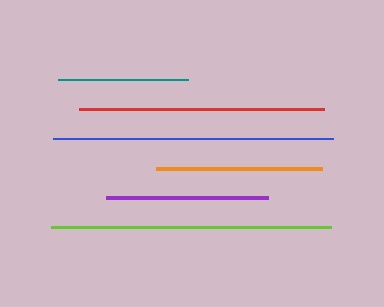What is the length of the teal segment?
The teal segment is approximately 130 pixels long.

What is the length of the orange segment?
The orange segment is approximately 165 pixels long.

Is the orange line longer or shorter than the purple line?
The orange line is longer than the purple line.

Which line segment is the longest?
The blue line is the longest at approximately 280 pixels.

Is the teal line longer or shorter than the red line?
The red line is longer than the teal line.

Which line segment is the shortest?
The teal line is the shortest at approximately 130 pixels.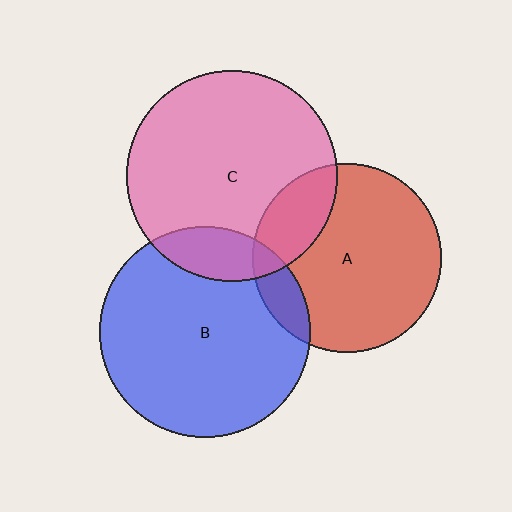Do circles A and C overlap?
Yes.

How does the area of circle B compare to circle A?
Approximately 1.2 times.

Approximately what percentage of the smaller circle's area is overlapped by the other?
Approximately 20%.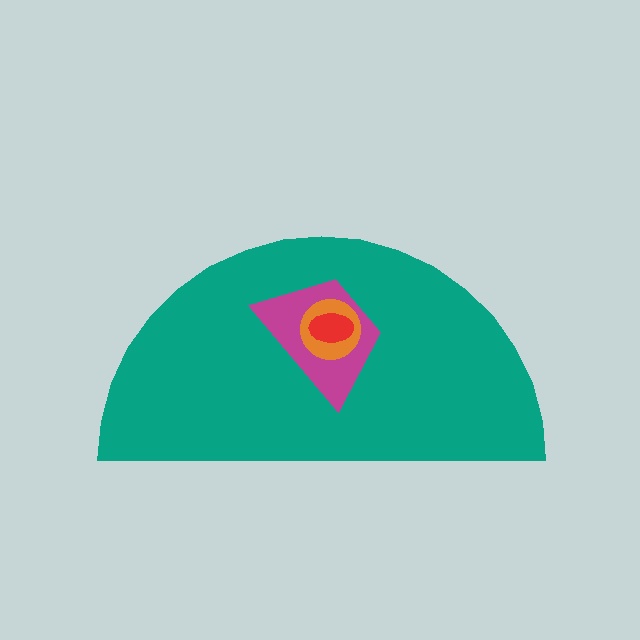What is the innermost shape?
The red ellipse.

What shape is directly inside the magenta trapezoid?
The orange circle.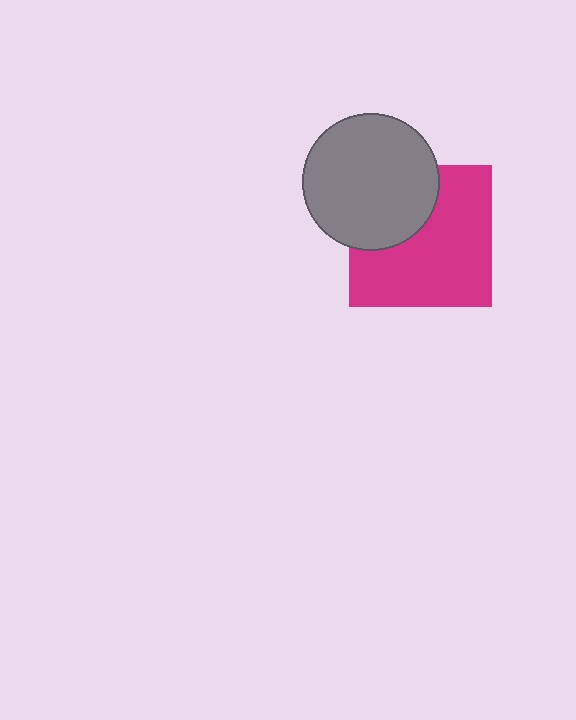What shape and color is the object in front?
The object in front is a gray circle.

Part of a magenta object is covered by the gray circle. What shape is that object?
It is a square.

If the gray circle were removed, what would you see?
You would see the complete magenta square.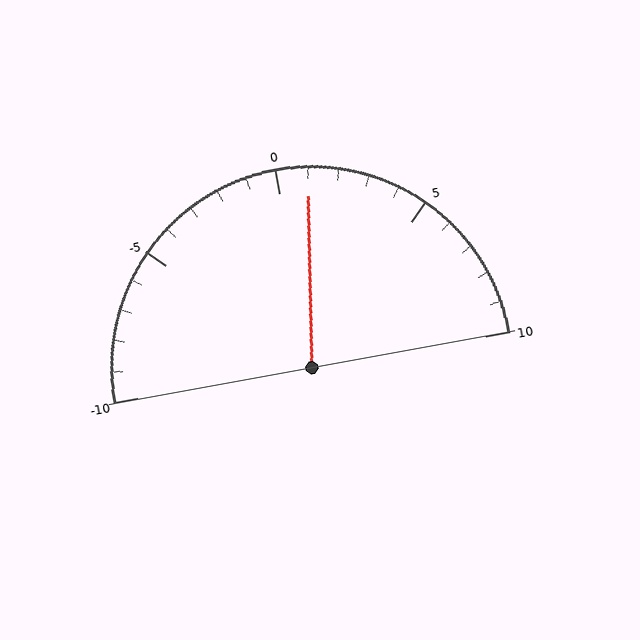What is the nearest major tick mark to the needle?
The nearest major tick mark is 0.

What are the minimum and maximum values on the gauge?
The gauge ranges from -10 to 10.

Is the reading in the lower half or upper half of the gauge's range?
The reading is in the upper half of the range (-10 to 10).